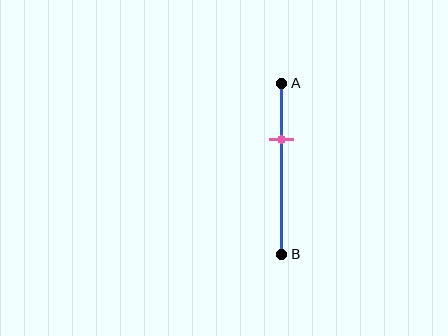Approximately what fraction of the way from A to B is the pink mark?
The pink mark is approximately 35% of the way from A to B.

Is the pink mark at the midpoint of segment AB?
No, the mark is at about 35% from A, not at the 50% midpoint.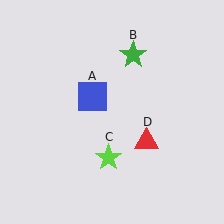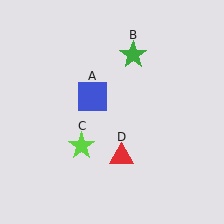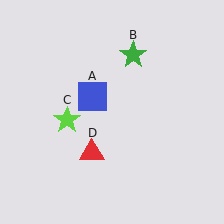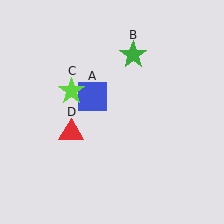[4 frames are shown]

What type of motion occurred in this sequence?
The lime star (object C), red triangle (object D) rotated clockwise around the center of the scene.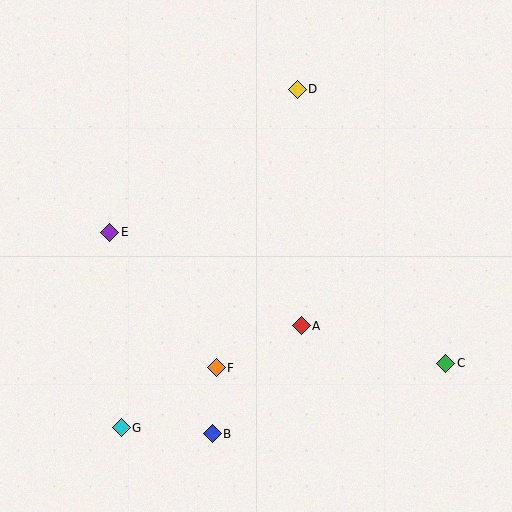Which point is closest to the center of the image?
Point A at (301, 326) is closest to the center.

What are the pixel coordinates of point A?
Point A is at (301, 326).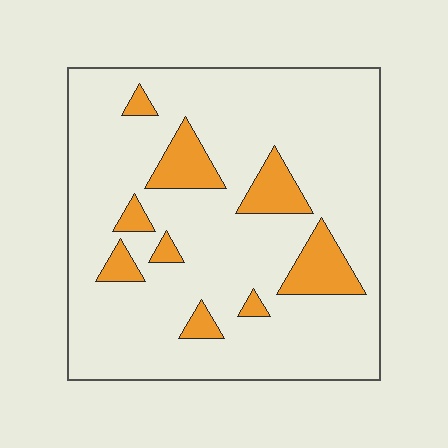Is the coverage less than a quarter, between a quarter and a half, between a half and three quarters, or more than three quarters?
Less than a quarter.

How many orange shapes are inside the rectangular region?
9.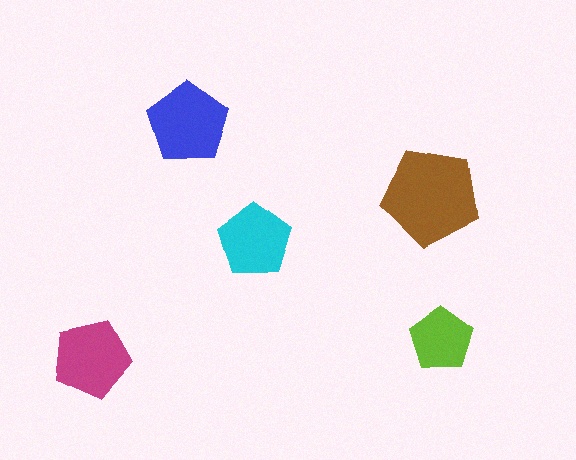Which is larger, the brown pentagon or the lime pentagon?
The brown one.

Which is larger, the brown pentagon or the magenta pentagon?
The brown one.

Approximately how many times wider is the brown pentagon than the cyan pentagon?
About 1.5 times wider.